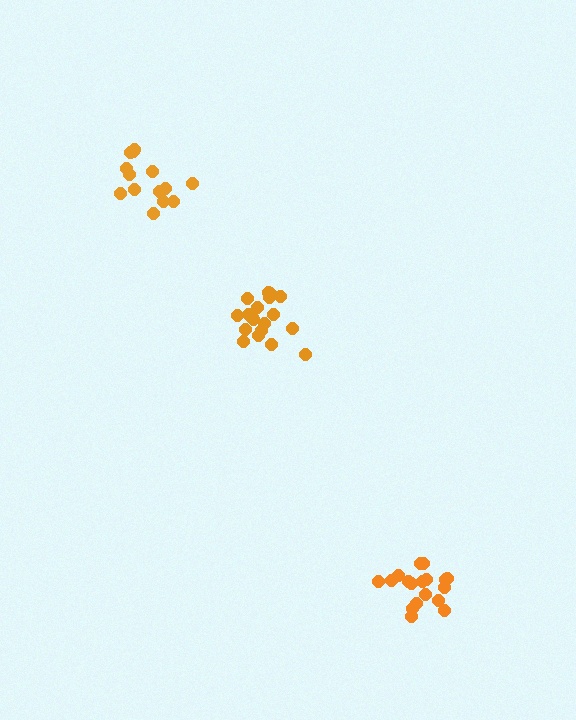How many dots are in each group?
Group 1: 18 dots, Group 2: 14 dots, Group 3: 19 dots (51 total).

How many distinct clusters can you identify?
There are 3 distinct clusters.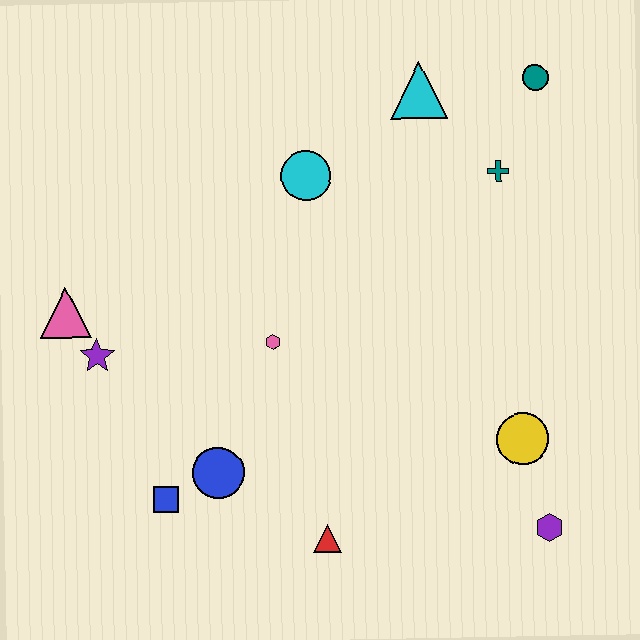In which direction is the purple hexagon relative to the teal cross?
The purple hexagon is below the teal cross.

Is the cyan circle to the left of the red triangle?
Yes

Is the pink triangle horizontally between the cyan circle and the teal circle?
No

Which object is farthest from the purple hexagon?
The pink triangle is farthest from the purple hexagon.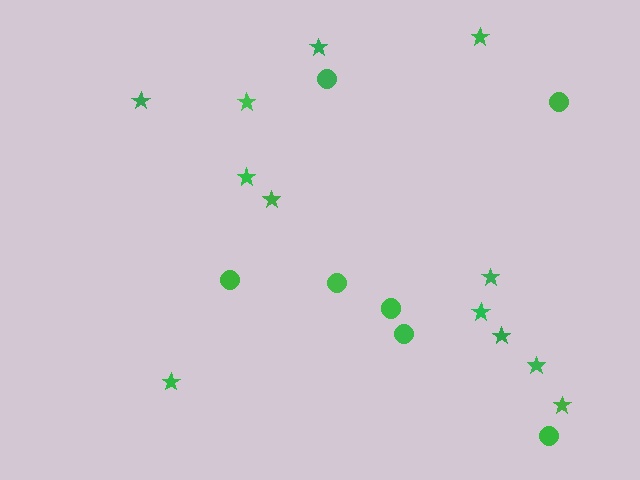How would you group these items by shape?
There are 2 groups: one group of stars (12) and one group of circles (7).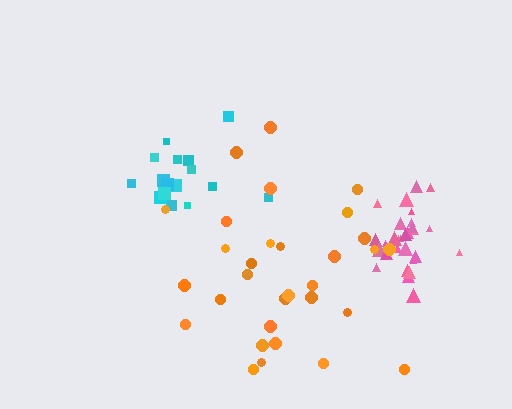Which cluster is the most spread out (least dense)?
Orange.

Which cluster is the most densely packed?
Pink.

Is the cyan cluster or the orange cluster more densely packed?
Cyan.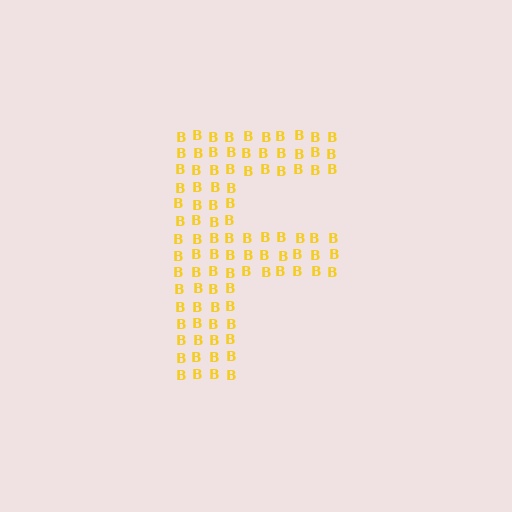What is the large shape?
The large shape is the letter F.